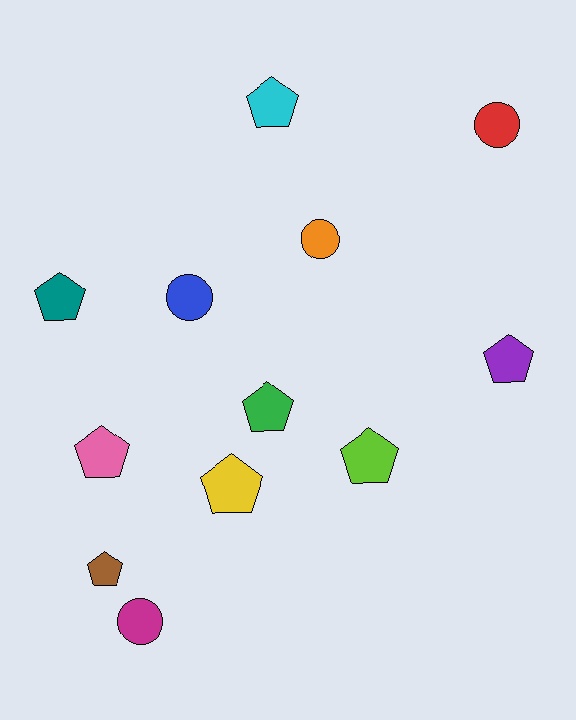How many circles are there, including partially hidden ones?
There are 4 circles.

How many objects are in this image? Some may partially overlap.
There are 12 objects.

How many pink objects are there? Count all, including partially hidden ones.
There is 1 pink object.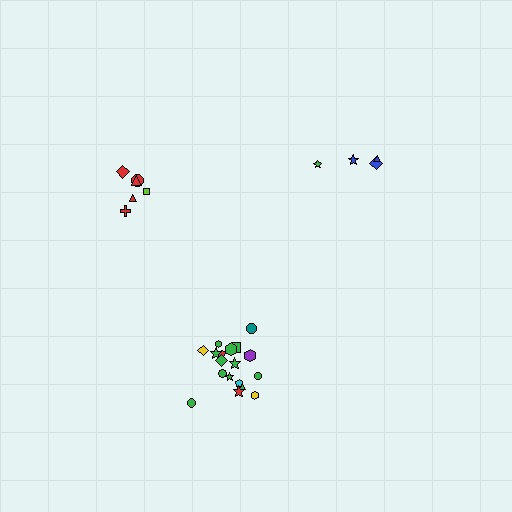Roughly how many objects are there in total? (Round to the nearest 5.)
Roughly 30 objects in total.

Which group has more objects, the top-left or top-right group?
The top-left group.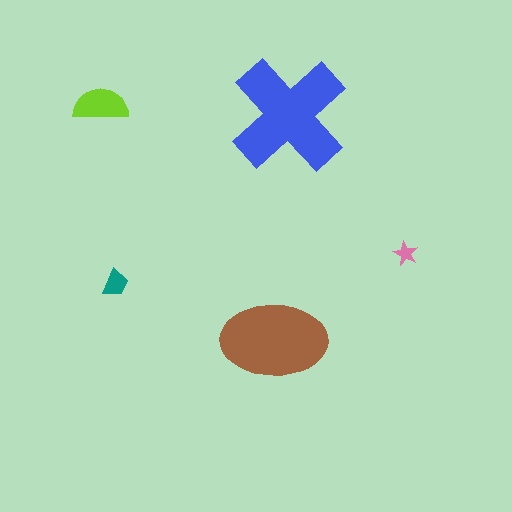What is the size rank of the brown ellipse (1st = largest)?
2nd.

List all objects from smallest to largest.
The pink star, the teal trapezoid, the lime semicircle, the brown ellipse, the blue cross.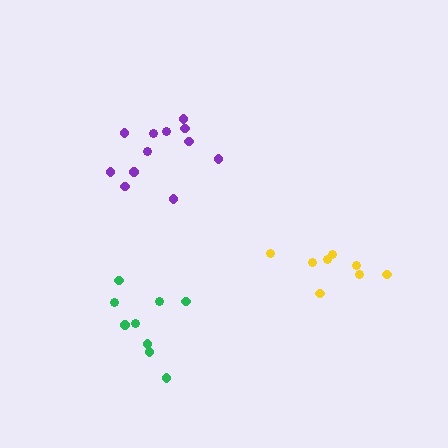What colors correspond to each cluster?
The clusters are colored: yellow, green, purple.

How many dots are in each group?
Group 1: 8 dots, Group 2: 9 dots, Group 3: 12 dots (29 total).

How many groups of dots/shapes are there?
There are 3 groups.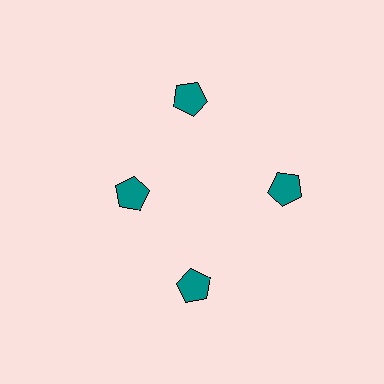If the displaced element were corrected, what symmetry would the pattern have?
It would have 4-fold rotational symmetry — the pattern would map onto itself every 90 degrees.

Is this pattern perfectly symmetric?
No. The 4 teal pentagons are arranged in a ring, but one element near the 9 o'clock position is pulled inward toward the center, breaking the 4-fold rotational symmetry.